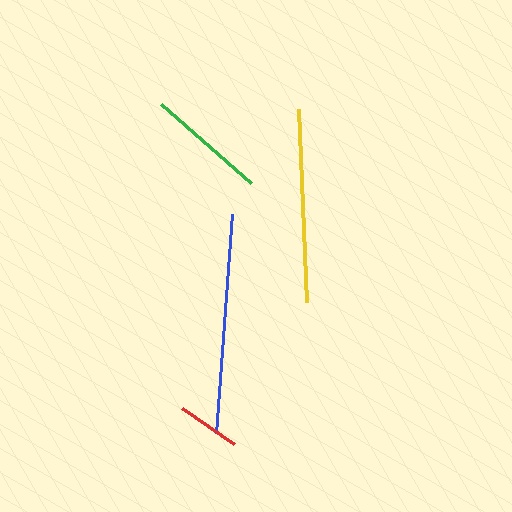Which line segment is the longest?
The blue line is the longest at approximately 220 pixels.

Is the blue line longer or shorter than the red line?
The blue line is longer than the red line.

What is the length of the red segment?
The red segment is approximately 63 pixels long.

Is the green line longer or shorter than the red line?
The green line is longer than the red line.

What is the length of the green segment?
The green segment is approximately 119 pixels long.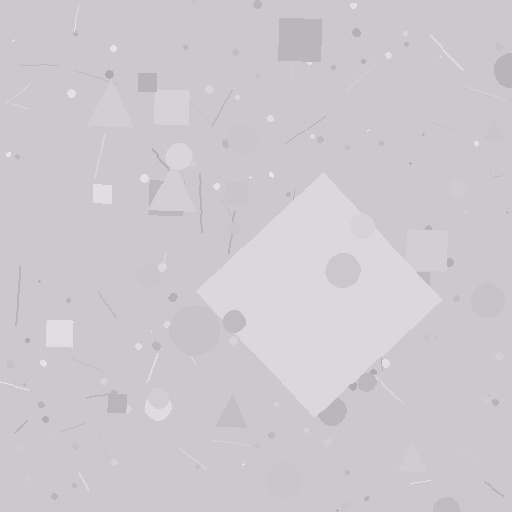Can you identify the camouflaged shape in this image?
The camouflaged shape is a diamond.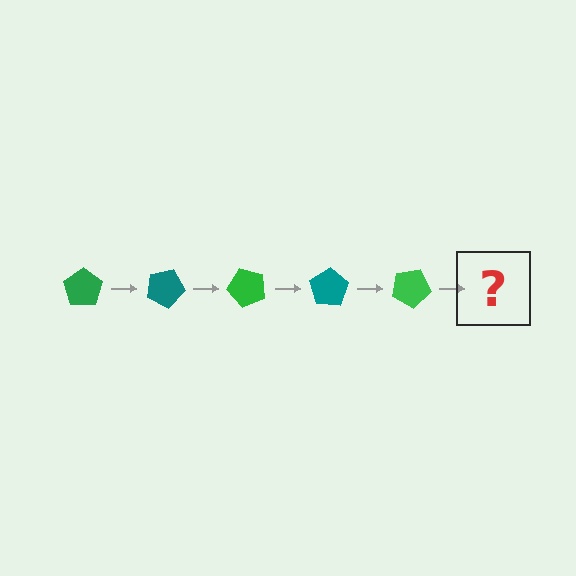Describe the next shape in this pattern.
It should be a teal pentagon, rotated 125 degrees from the start.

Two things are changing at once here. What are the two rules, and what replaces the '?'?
The two rules are that it rotates 25 degrees each step and the color cycles through green and teal. The '?' should be a teal pentagon, rotated 125 degrees from the start.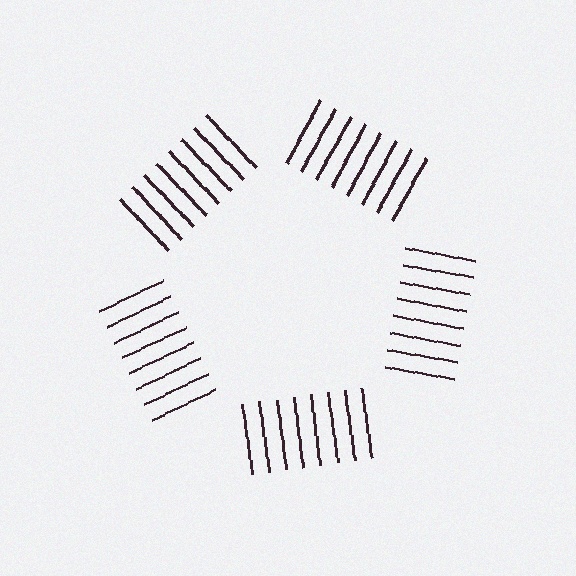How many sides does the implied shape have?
5 sides — the line-ends trace a pentagon.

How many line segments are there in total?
40 — 8 along each of the 5 edges.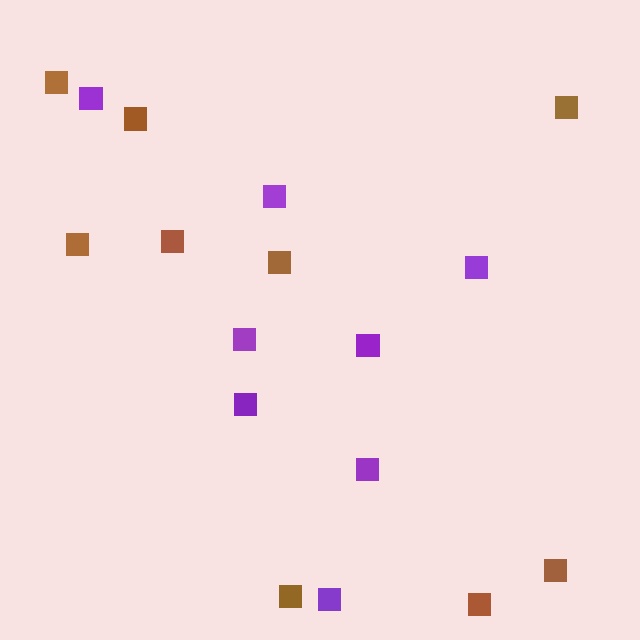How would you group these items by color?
There are 2 groups: one group of purple squares (8) and one group of brown squares (9).